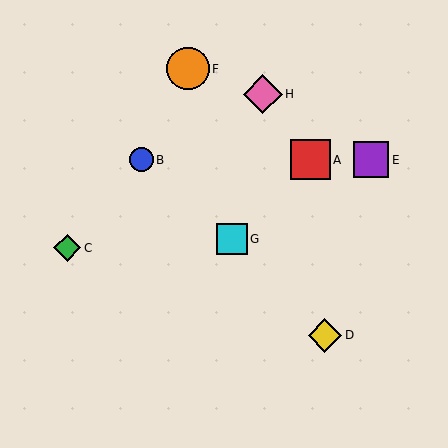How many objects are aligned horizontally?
3 objects (A, B, E) are aligned horizontally.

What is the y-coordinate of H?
Object H is at y≈94.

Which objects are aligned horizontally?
Objects A, B, E are aligned horizontally.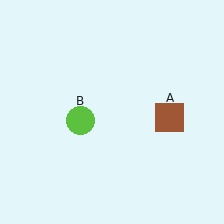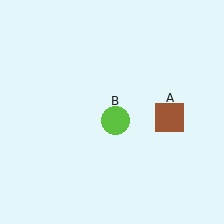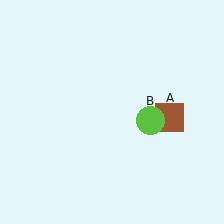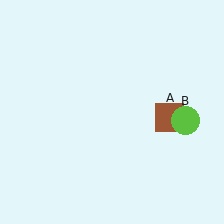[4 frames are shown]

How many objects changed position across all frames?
1 object changed position: lime circle (object B).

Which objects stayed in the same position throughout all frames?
Brown square (object A) remained stationary.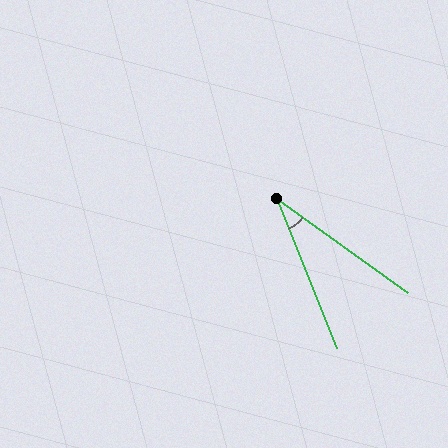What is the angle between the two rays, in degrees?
Approximately 32 degrees.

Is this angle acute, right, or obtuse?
It is acute.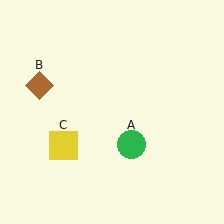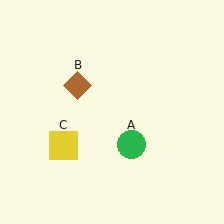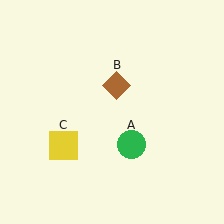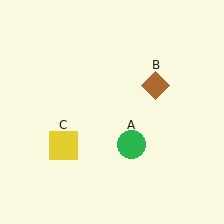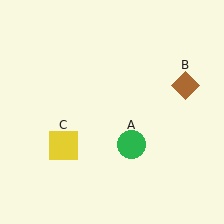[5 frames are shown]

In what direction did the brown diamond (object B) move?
The brown diamond (object B) moved right.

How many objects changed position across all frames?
1 object changed position: brown diamond (object B).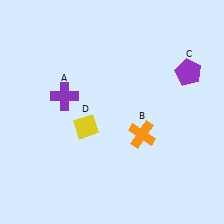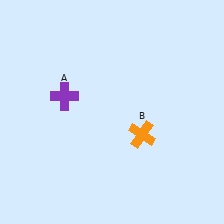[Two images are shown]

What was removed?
The yellow diamond (D), the purple pentagon (C) were removed in Image 2.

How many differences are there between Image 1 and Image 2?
There are 2 differences between the two images.